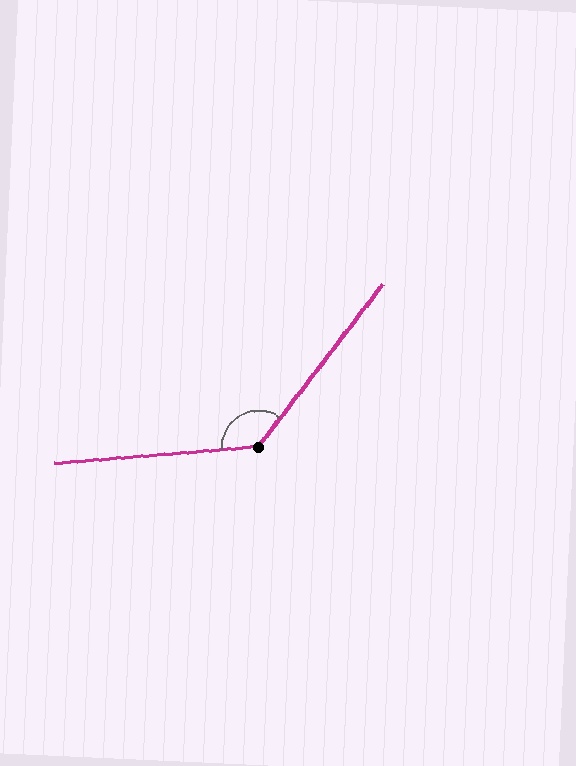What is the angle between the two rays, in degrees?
Approximately 132 degrees.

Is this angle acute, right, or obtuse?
It is obtuse.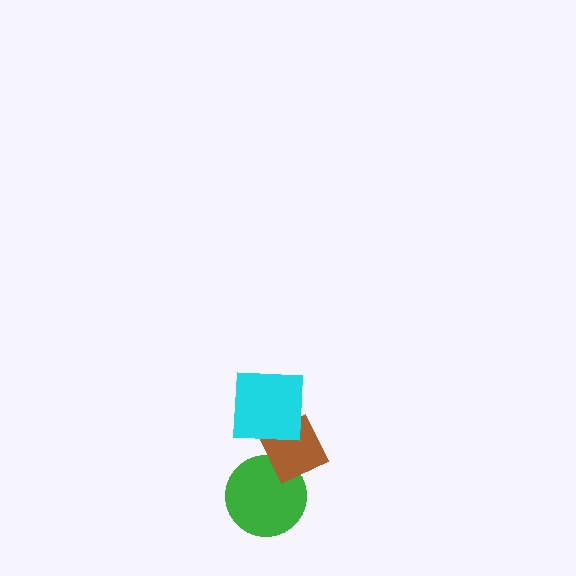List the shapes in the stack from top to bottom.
From top to bottom: the cyan square, the brown diamond, the green circle.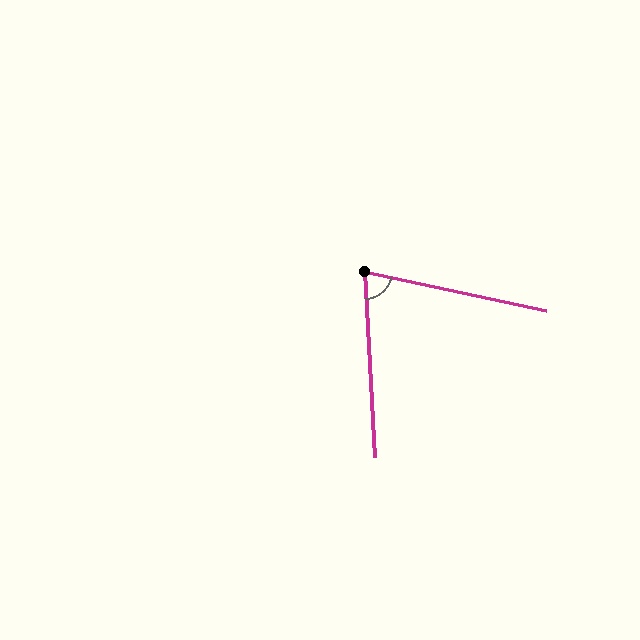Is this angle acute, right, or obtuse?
It is acute.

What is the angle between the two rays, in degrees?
Approximately 75 degrees.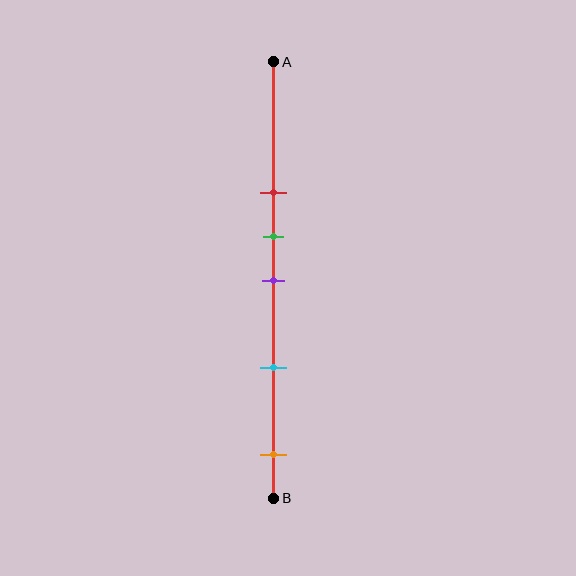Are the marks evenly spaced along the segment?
No, the marks are not evenly spaced.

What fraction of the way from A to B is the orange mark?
The orange mark is approximately 90% (0.9) of the way from A to B.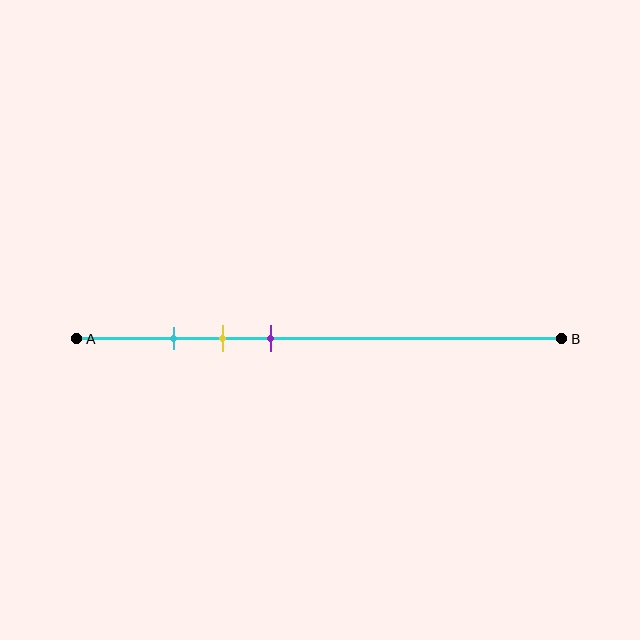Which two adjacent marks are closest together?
The cyan and yellow marks are the closest adjacent pair.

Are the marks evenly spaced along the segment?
Yes, the marks are approximately evenly spaced.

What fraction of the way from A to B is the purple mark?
The purple mark is approximately 40% (0.4) of the way from A to B.